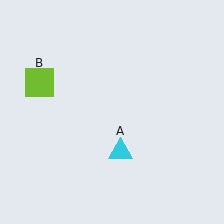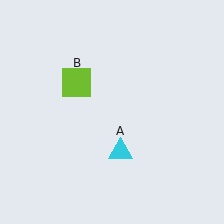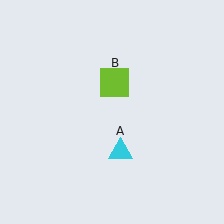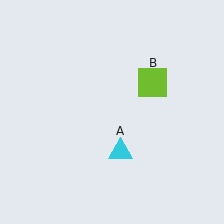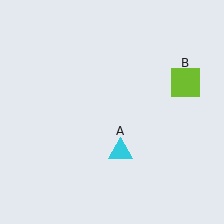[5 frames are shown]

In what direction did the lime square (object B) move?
The lime square (object B) moved right.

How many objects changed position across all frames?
1 object changed position: lime square (object B).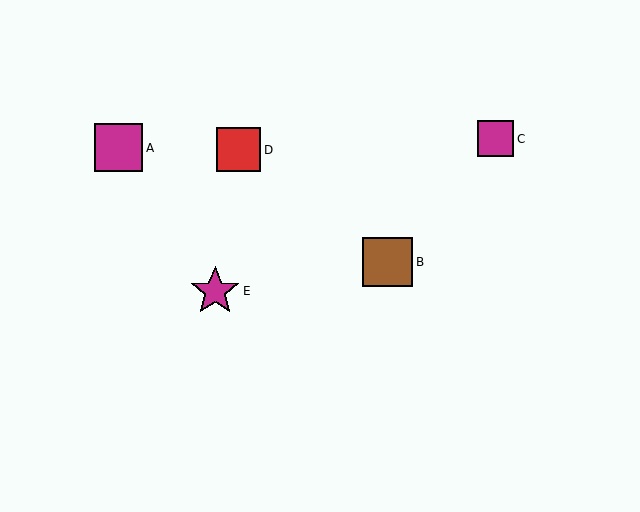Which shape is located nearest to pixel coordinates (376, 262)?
The brown square (labeled B) at (388, 262) is nearest to that location.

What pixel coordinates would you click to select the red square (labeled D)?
Click at (239, 150) to select the red square D.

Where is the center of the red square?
The center of the red square is at (239, 150).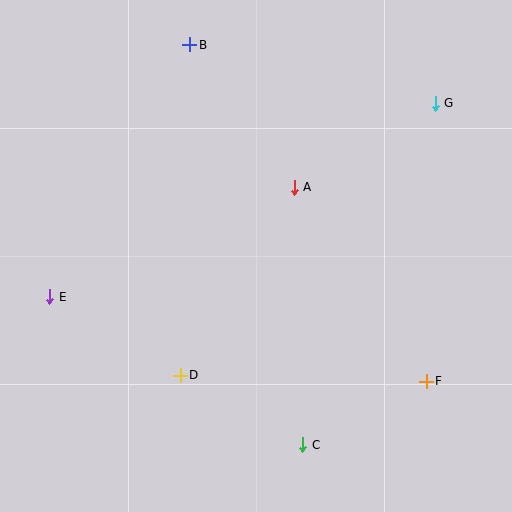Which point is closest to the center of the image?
Point A at (294, 187) is closest to the center.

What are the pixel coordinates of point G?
Point G is at (435, 103).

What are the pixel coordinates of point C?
Point C is at (303, 445).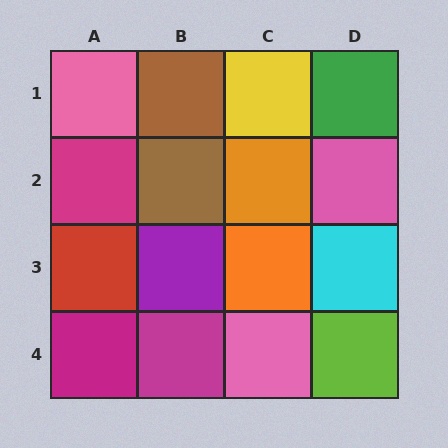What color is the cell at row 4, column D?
Lime.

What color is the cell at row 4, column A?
Magenta.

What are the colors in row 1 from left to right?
Pink, brown, yellow, green.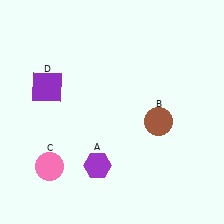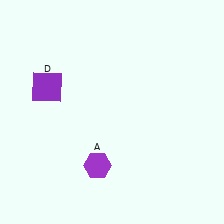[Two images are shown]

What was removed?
The pink circle (C), the brown circle (B) were removed in Image 2.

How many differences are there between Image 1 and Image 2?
There are 2 differences between the two images.